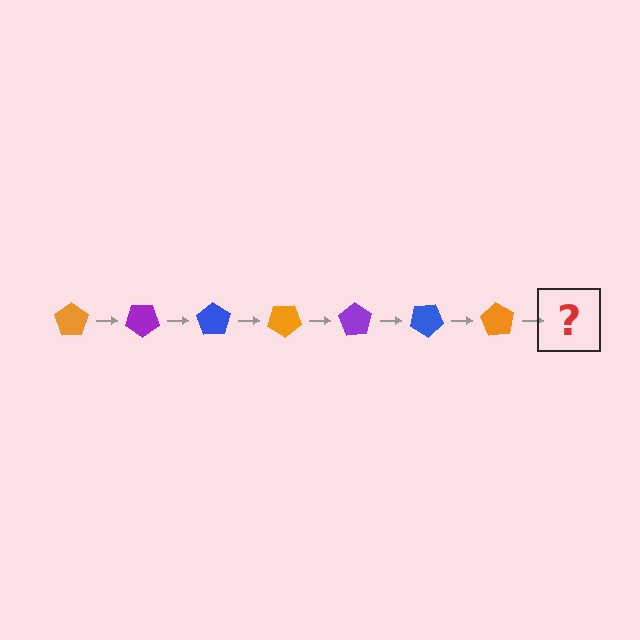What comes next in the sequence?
The next element should be a purple pentagon, rotated 245 degrees from the start.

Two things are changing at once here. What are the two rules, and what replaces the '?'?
The two rules are that it rotates 35 degrees each step and the color cycles through orange, purple, and blue. The '?' should be a purple pentagon, rotated 245 degrees from the start.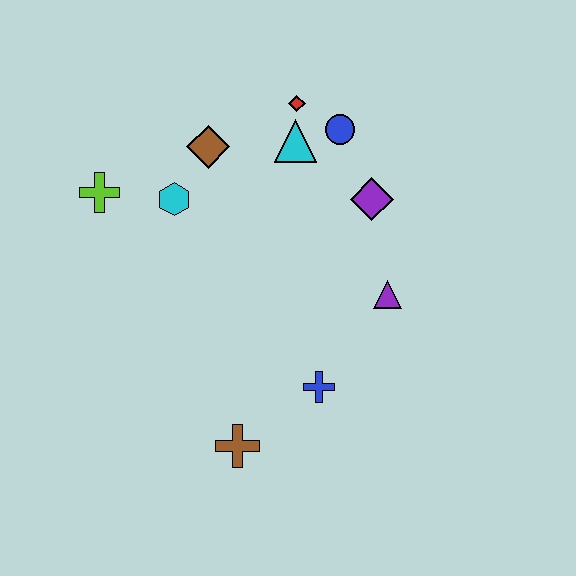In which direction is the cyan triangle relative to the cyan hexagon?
The cyan triangle is to the right of the cyan hexagon.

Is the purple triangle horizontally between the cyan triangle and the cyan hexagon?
No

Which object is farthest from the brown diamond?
The brown cross is farthest from the brown diamond.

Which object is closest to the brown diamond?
The cyan hexagon is closest to the brown diamond.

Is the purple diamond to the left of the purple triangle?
Yes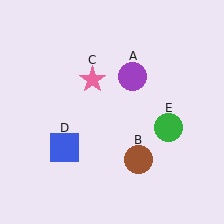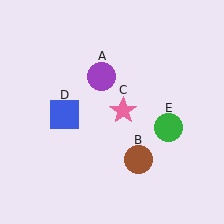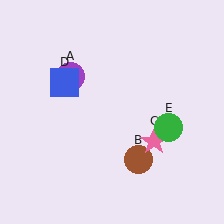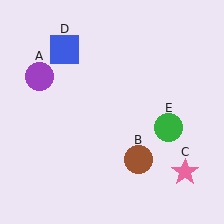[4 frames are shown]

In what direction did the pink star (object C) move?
The pink star (object C) moved down and to the right.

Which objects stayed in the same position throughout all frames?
Brown circle (object B) and green circle (object E) remained stationary.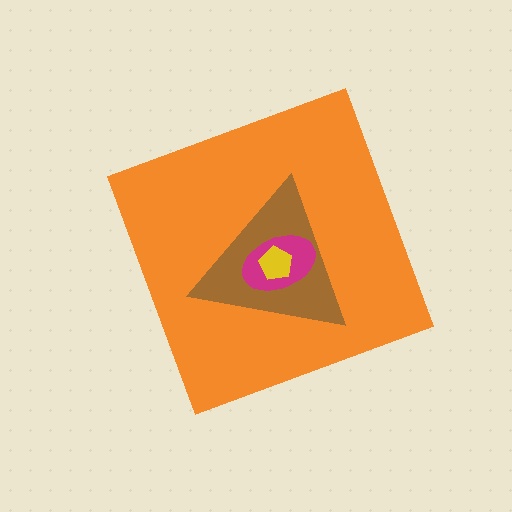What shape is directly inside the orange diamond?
The brown triangle.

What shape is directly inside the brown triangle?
The magenta ellipse.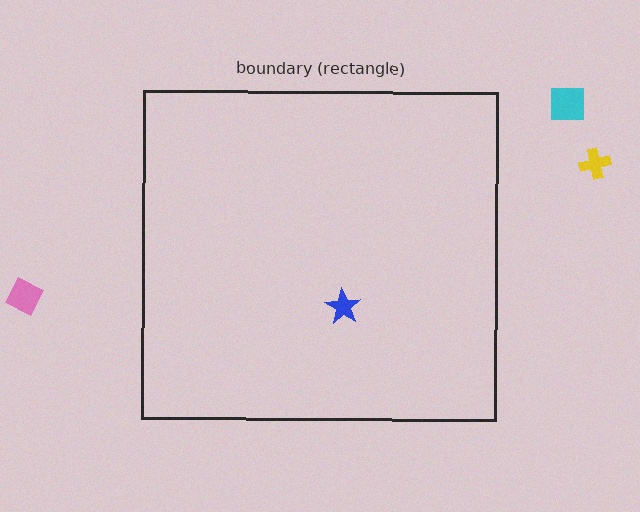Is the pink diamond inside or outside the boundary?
Outside.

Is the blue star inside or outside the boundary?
Inside.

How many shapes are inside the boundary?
1 inside, 3 outside.